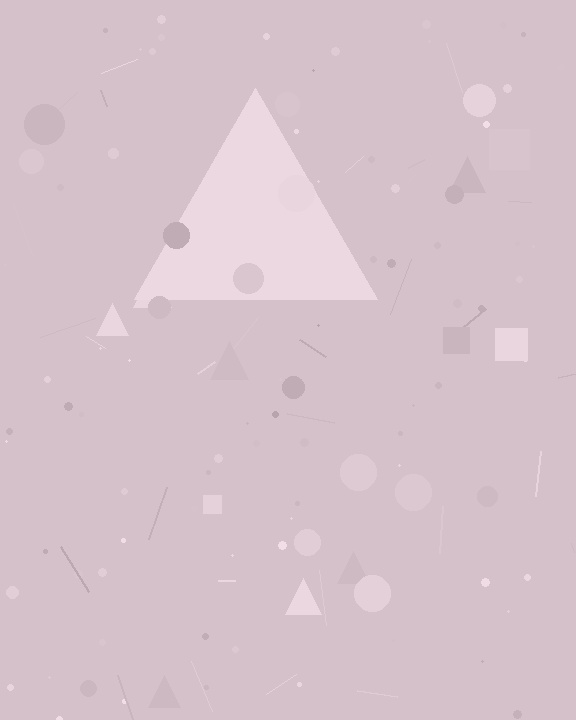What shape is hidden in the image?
A triangle is hidden in the image.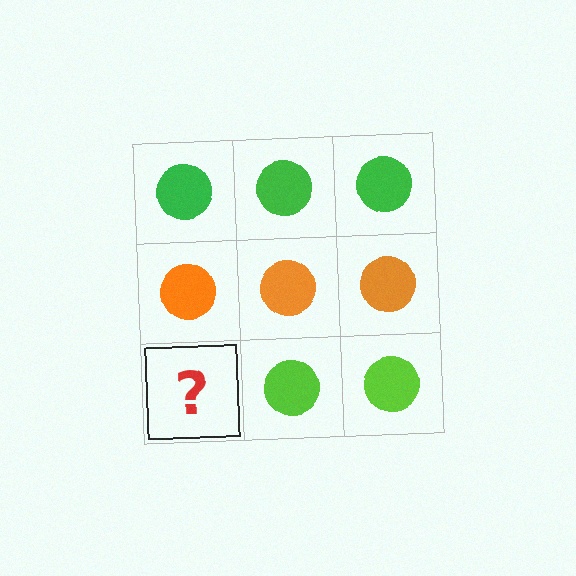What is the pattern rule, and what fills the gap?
The rule is that each row has a consistent color. The gap should be filled with a lime circle.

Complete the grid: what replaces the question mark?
The question mark should be replaced with a lime circle.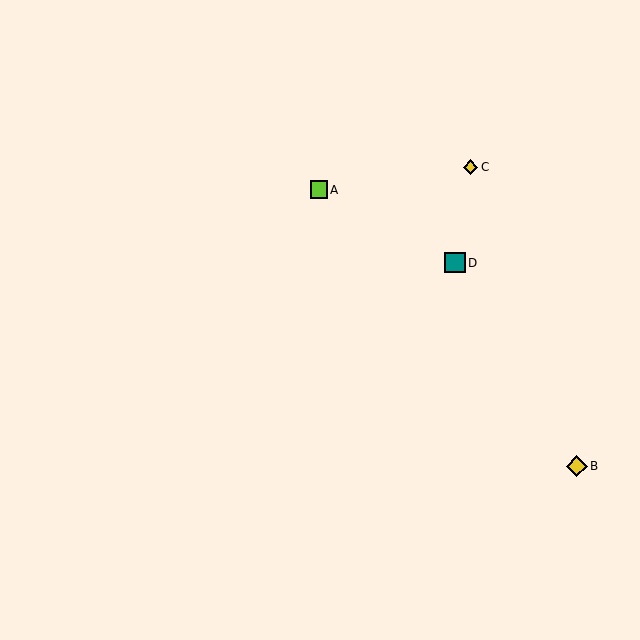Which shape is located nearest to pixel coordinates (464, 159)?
The yellow diamond (labeled C) at (471, 167) is nearest to that location.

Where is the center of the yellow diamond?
The center of the yellow diamond is at (471, 167).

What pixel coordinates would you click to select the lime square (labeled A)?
Click at (319, 190) to select the lime square A.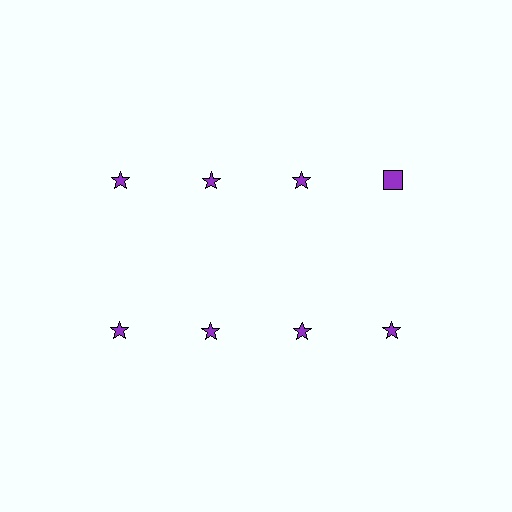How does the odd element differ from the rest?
It has a different shape: square instead of star.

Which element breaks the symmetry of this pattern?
The purple square in the top row, second from right column breaks the symmetry. All other shapes are purple stars.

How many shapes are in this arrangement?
There are 8 shapes arranged in a grid pattern.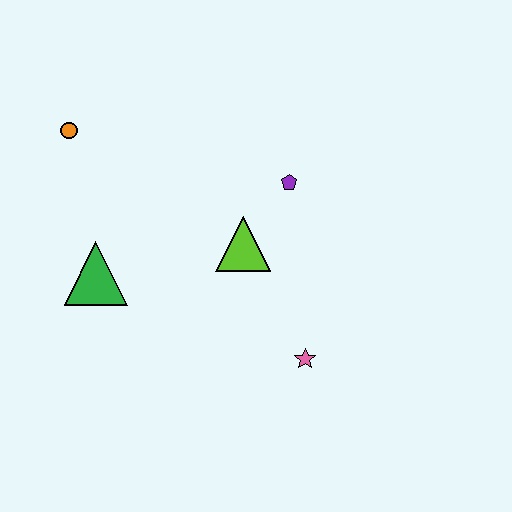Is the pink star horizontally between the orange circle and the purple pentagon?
No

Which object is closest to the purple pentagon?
The lime triangle is closest to the purple pentagon.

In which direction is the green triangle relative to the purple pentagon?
The green triangle is to the left of the purple pentagon.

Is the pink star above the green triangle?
No